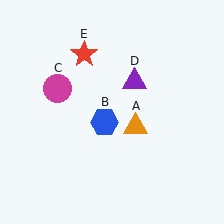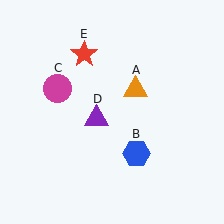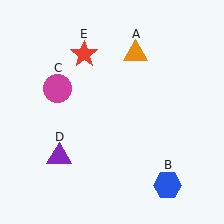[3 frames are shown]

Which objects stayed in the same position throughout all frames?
Magenta circle (object C) and red star (object E) remained stationary.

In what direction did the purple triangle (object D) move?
The purple triangle (object D) moved down and to the left.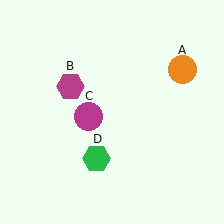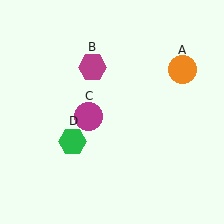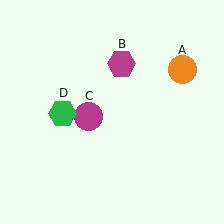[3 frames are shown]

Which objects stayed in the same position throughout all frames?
Orange circle (object A) and magenta circle (object C) remained stationary.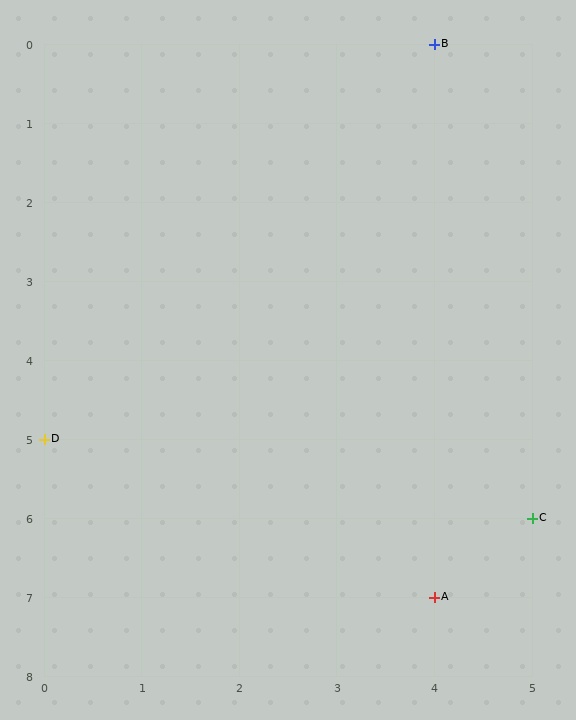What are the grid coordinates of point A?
Point A is at grid coordinates (4, 7).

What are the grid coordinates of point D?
Point D is at grid coordinates (0, 5).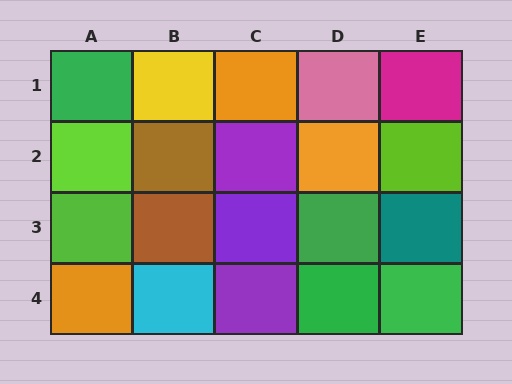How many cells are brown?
2 cells are brown.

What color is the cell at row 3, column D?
Green.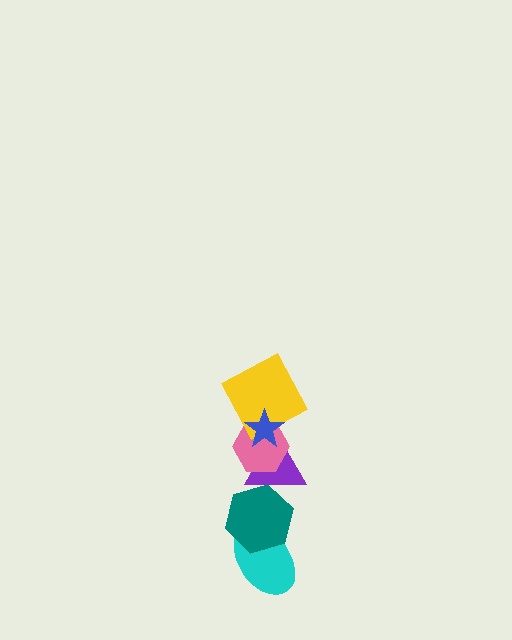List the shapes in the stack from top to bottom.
From top to bottom: the blue star, the yellow square, the pink hexagon, the purple triangle, the teal hexagon, the cyan ellipse.